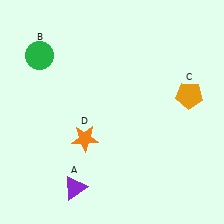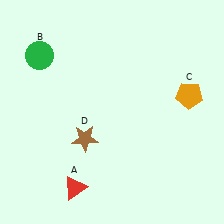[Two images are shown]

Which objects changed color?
A changed from purple to red. D changed from orange to brown.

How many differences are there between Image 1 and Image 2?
There are 2 differences between the two images.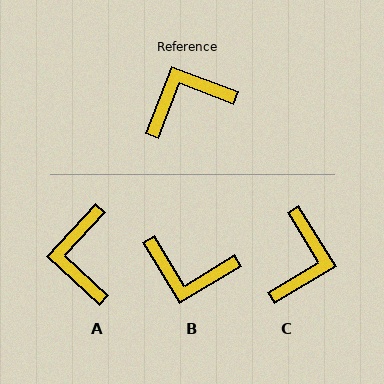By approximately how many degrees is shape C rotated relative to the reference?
Approximately 128 degrees clockwise.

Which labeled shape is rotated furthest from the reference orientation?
B, about 142 degrees away.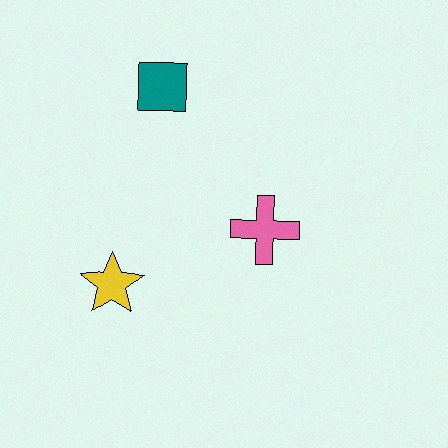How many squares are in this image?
There is 1 square.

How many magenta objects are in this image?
There are no magenta objects.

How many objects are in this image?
There are 3 objects.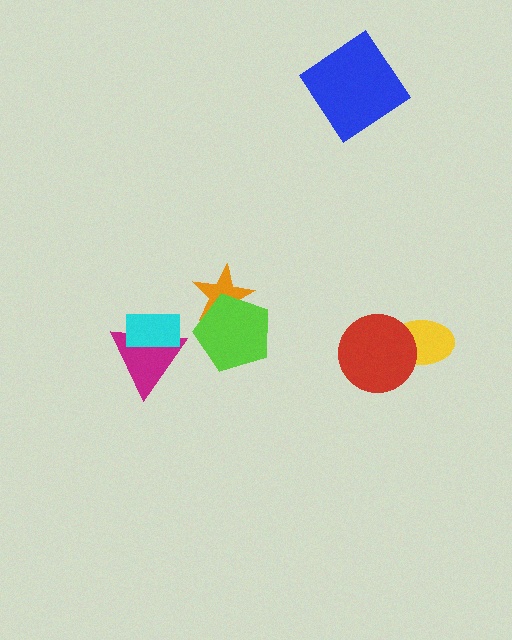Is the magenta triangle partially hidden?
Yes, it is partially covered by another shape.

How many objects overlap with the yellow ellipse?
1 object overlaps with the yellow ellipse.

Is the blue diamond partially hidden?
No, no other shape covers it.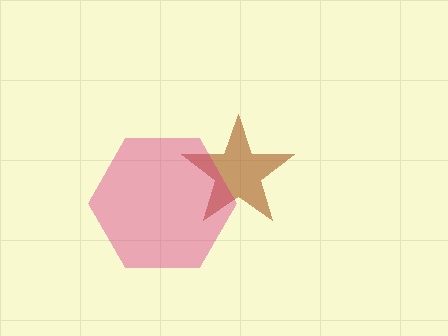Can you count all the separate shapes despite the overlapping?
Yes, there are 2 separate shapes.